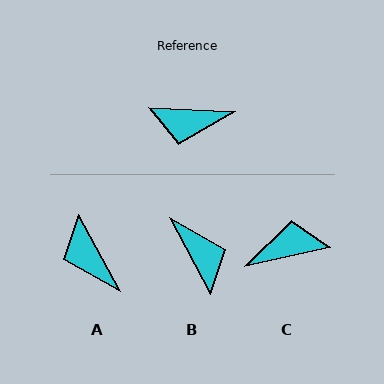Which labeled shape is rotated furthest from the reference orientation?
C, about 165 degrees away.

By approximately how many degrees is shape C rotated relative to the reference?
Approximately 165 degrees clockwise.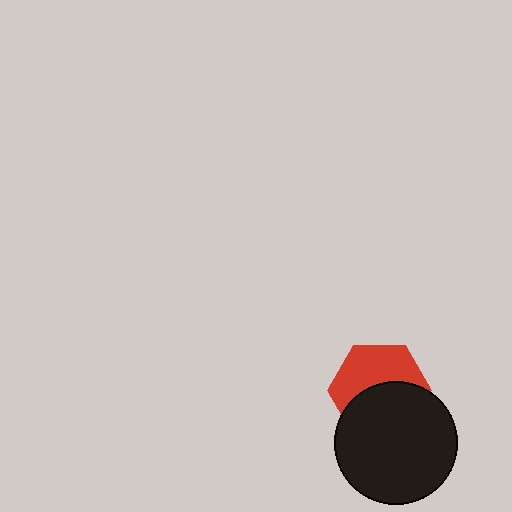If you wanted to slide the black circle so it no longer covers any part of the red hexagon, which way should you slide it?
Slide it down — that is the most direct way to separate the two shapes.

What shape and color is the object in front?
The object in front is a black circle.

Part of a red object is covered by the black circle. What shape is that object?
It is a hexagon.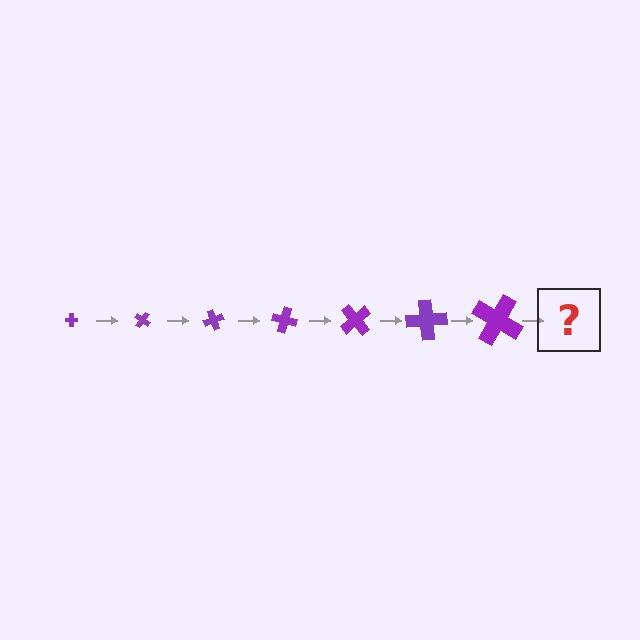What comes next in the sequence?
The next element should be a cross, larger than the previous one and rotated 245 degrees from the start.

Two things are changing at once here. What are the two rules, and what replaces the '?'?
The two rules are that the cross grows larger each step and it rotates 35 degrees each step. The '?' should be a cross, larger than the previous one and rotated 245 degrees from the start.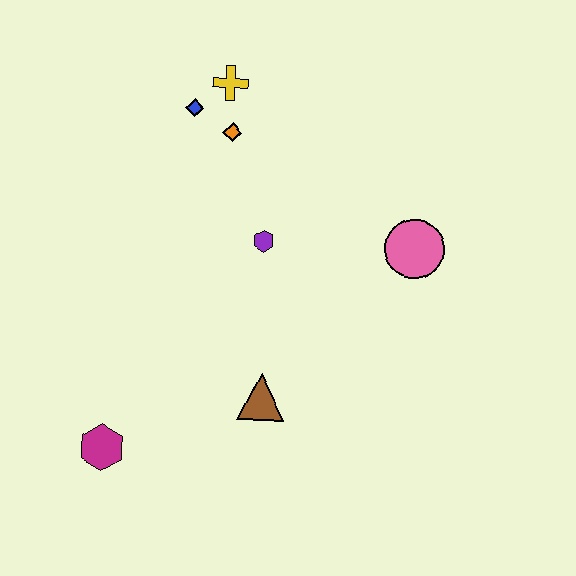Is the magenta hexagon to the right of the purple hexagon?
No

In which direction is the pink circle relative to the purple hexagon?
The pink circle is to the right of the purple hexagon.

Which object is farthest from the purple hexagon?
The magenta hexagon is farthest from the purple hexagon.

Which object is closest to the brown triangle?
The purple hexagon is closest to the brown triangle.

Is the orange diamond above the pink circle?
Yes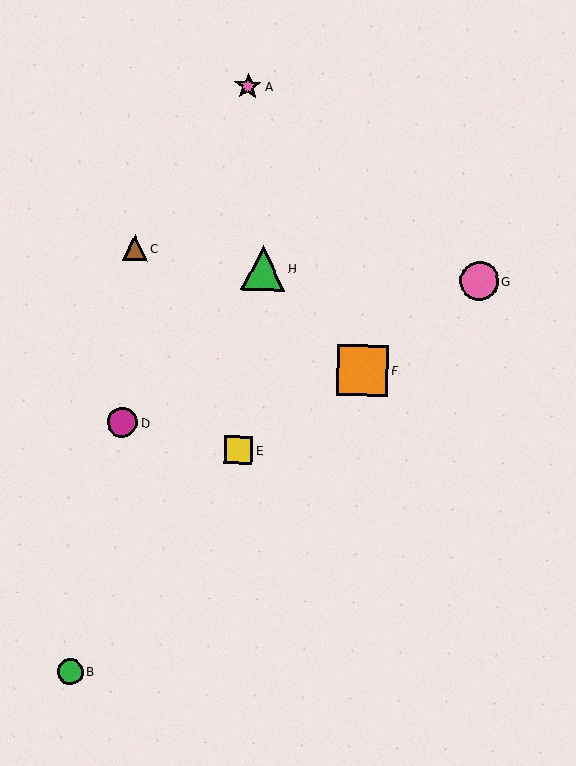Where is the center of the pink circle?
The center of the pink circle is at (479, 281).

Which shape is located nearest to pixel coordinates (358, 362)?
The orange square (labeled F) at (362, 370) is nearest to that location.